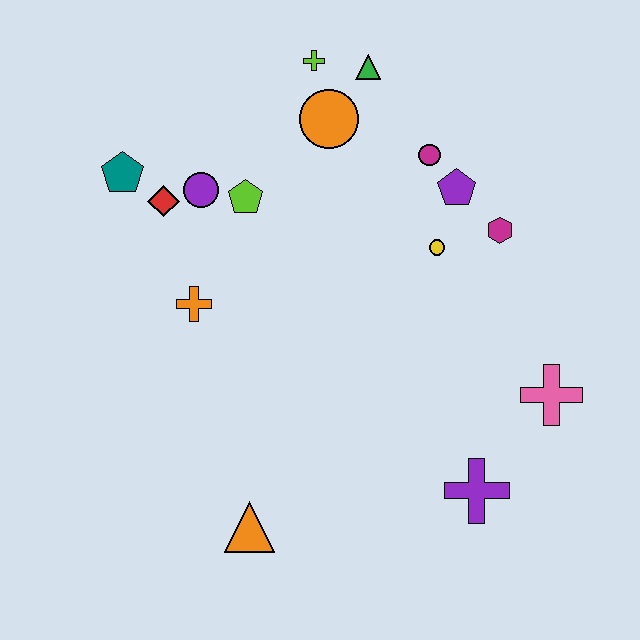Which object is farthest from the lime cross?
The orange triangle is farthest from the lime cross.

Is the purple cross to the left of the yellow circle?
No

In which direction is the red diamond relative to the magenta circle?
The red diamond is to the left of the magenta circle.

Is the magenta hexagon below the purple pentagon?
Yes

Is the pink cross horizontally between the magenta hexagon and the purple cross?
No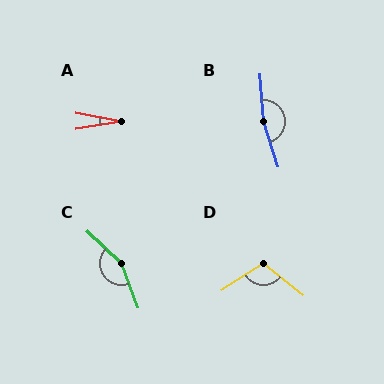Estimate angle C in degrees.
Approximately 154 degrees.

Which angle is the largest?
B, at approximately 166 degrees.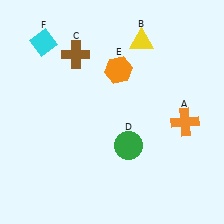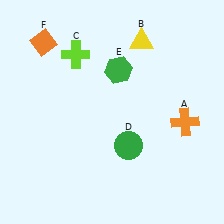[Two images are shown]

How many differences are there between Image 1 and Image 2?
There are 3 differences between the two images.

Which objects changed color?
C changed from brown to lime. E changed from orange to green. F changed from cyan to orange.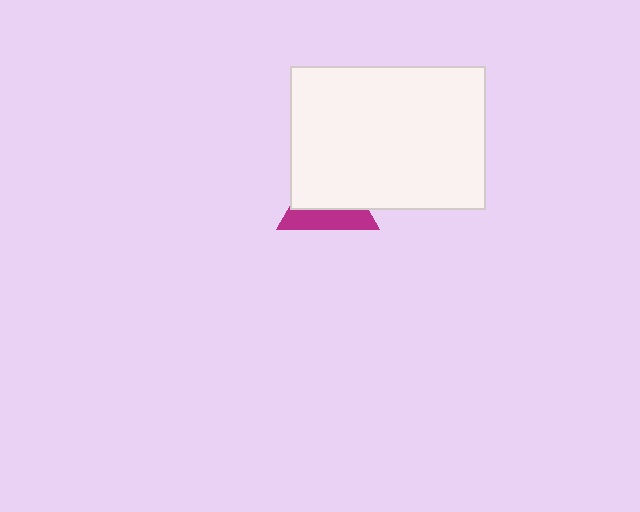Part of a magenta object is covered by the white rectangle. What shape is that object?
It is a triangle.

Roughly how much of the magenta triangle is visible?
A small part of it is visible (roughly 39%).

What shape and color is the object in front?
The object in front is a white rectangle.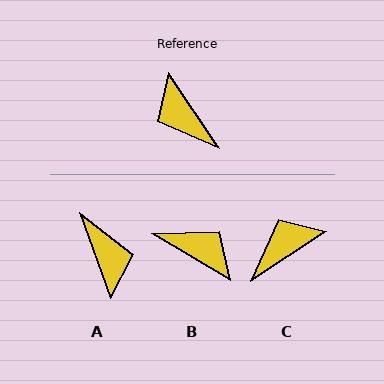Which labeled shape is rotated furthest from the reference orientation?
A, about 166 degrees away.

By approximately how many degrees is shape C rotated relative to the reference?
Approximately 91 degrees clockwise.